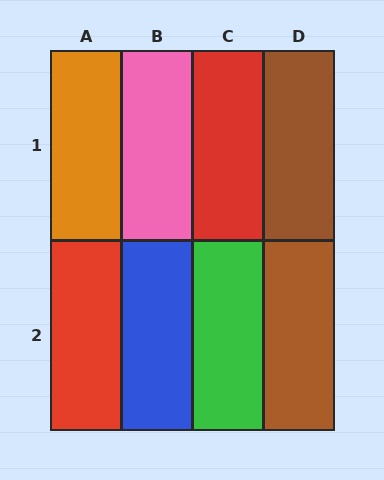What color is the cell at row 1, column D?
Brown.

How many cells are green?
1 cell is green.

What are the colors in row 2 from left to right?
Red, blue, green, brown.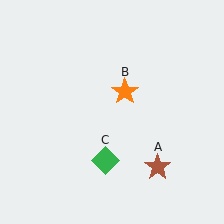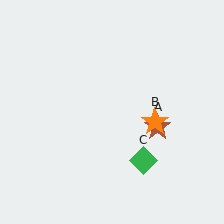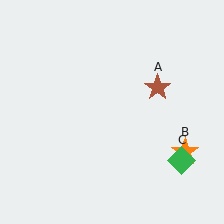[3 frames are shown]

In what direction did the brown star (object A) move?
The brown star (object A) moved up.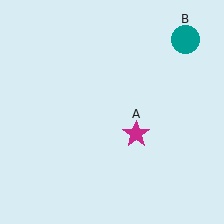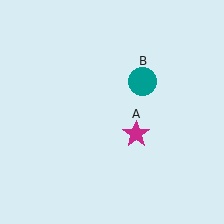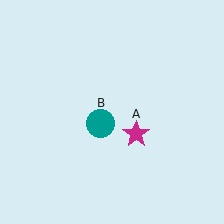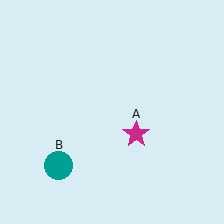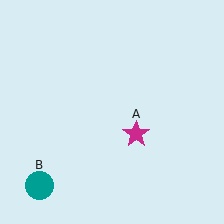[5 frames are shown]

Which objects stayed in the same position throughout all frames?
Magenta star (object A) remained stationary.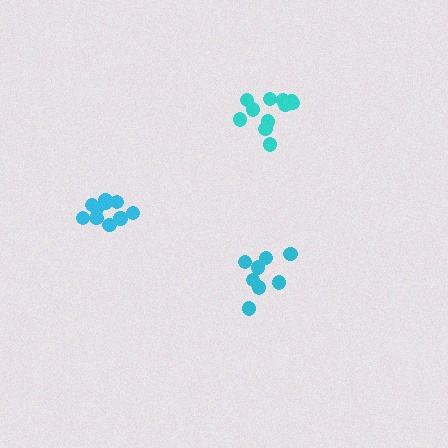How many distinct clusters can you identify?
There are 3 distinct clusters.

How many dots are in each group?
Group 1: 8 dots, Group 2: 11 dots, Group 3: 10 dots (29 total).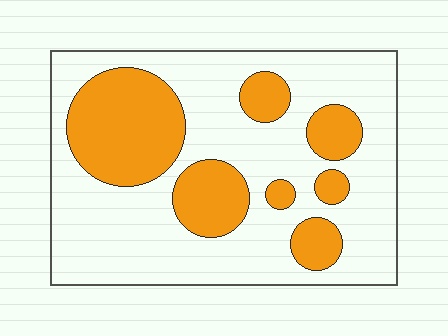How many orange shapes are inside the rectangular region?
7.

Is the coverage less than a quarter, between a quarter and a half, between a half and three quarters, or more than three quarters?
Between a quarter and a half.